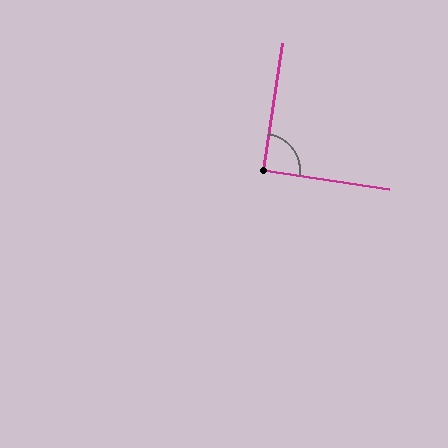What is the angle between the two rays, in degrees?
Approximately 90 degrees.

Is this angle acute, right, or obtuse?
It is approximately a right angle.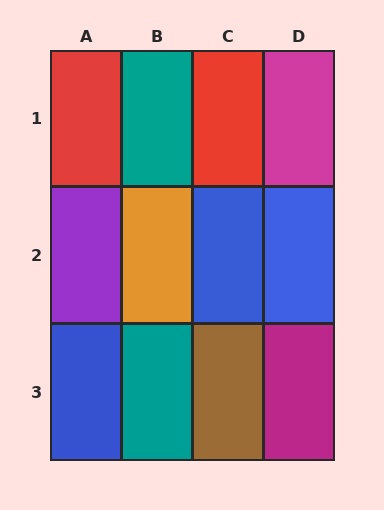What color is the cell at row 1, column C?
Red.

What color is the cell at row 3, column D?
Magenta.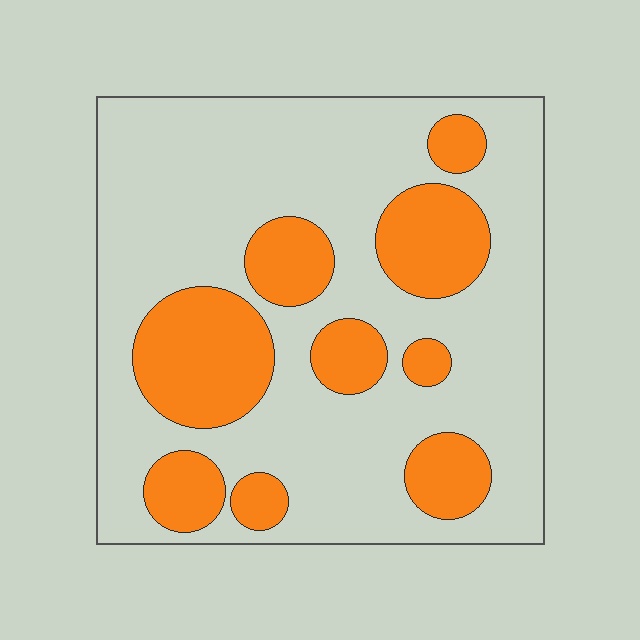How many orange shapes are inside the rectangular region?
9.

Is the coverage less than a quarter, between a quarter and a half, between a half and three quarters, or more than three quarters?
Between a quarter and a half.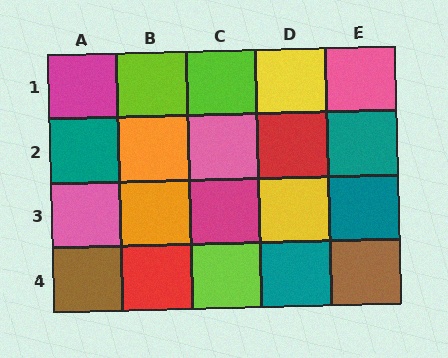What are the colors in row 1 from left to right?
Magenta, lime, lime, yellow, pink.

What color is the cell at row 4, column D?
Teal.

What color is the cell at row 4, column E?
Brown.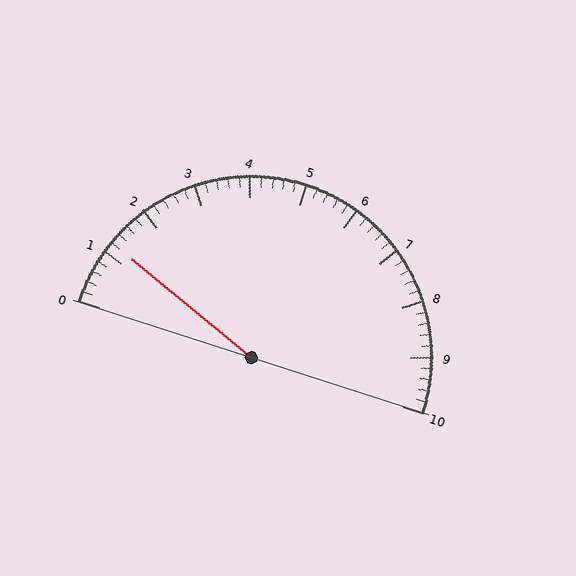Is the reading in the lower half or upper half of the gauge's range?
The reading is in the lower half of the range (0 to 10).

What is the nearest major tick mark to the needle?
The nearest major tick mark is 1.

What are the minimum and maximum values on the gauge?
The gauge ranges from 0 to 10.